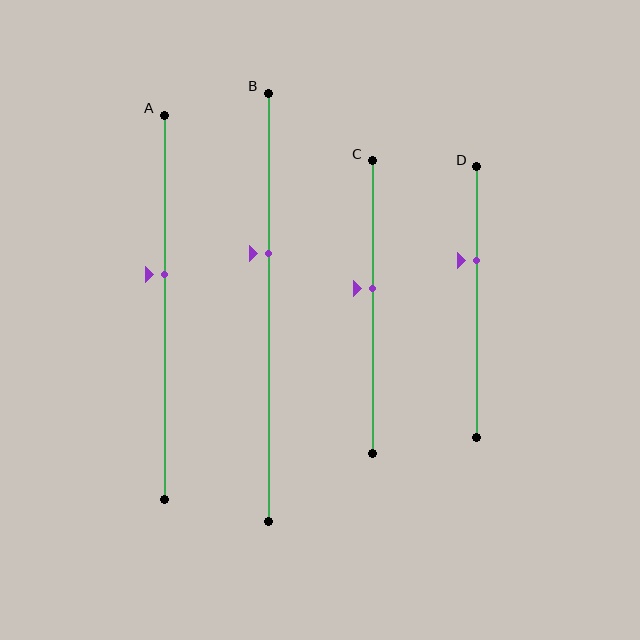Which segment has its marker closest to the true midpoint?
Segment C has its marker closest to the true midpoint.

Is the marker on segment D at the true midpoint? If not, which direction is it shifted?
No, the marker on segment D is shifted upward by about 15% of the segment length.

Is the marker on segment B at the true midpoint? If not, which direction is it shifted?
No, the marker on segment B is shifted upward by about 12% of the segment length.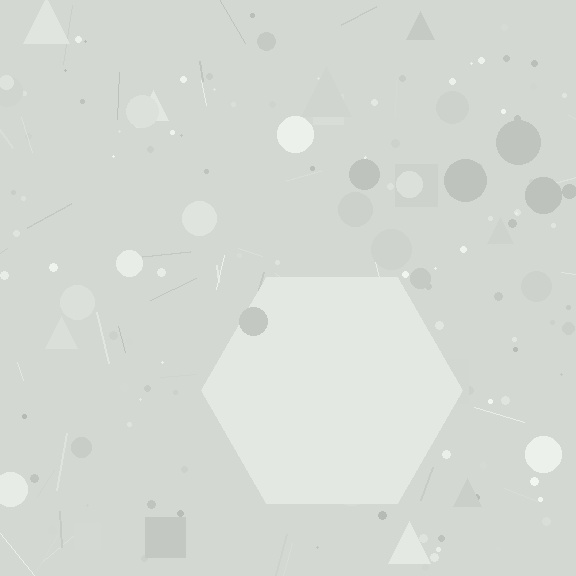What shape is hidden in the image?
A hexagon is hidden in the image.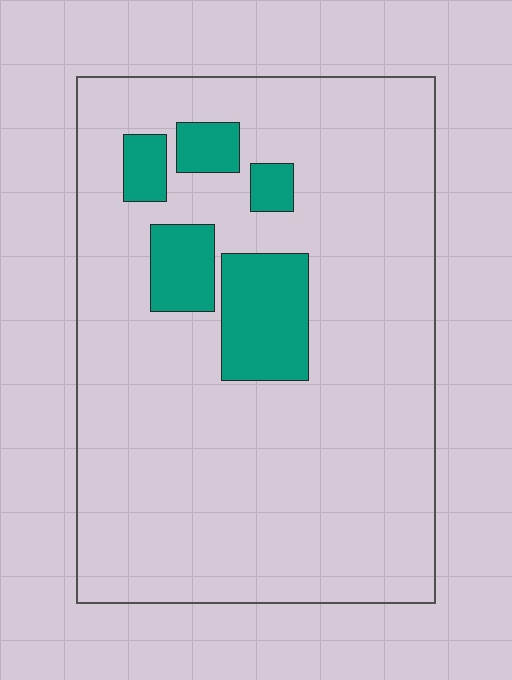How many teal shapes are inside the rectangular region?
5.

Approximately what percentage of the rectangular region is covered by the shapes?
Approximately 15%.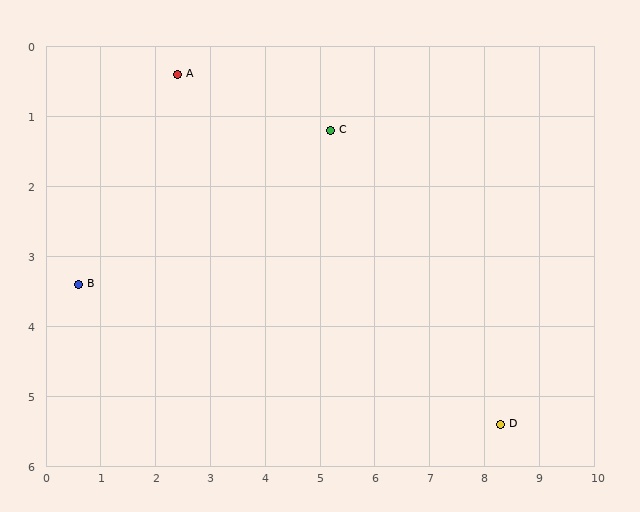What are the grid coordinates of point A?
Point A is at approximately (2.4, 0.4).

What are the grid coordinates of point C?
Point C is at approximately (5.2, 1.2).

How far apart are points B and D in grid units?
Points B and D are about 8.0 grid units apart.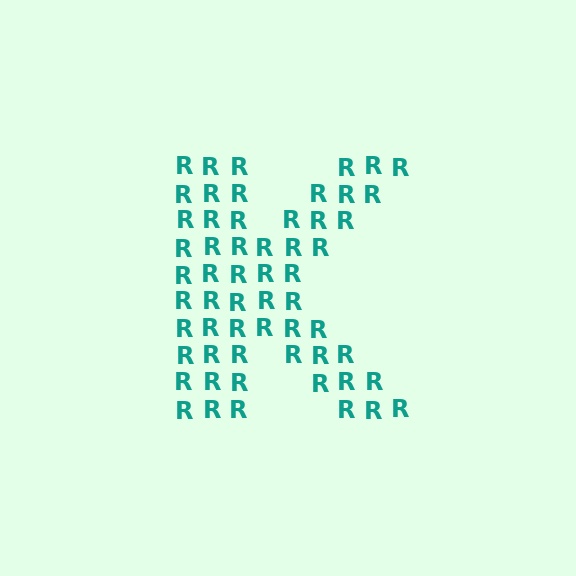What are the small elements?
The small elements are letter R's.